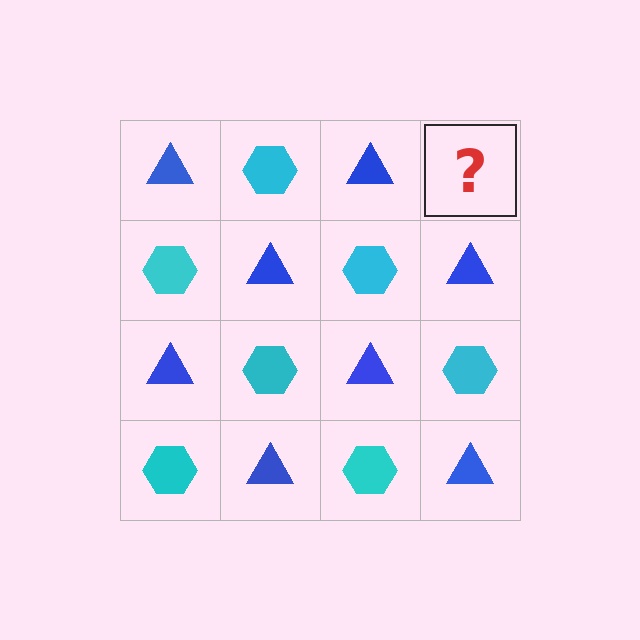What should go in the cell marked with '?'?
The missing cell should contain a cyan hexagon.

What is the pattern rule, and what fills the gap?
The rule is that it alternates blue triangle and cyan hexagon in a checkerboard pattern. The gap should be filled with a cyan hexagon.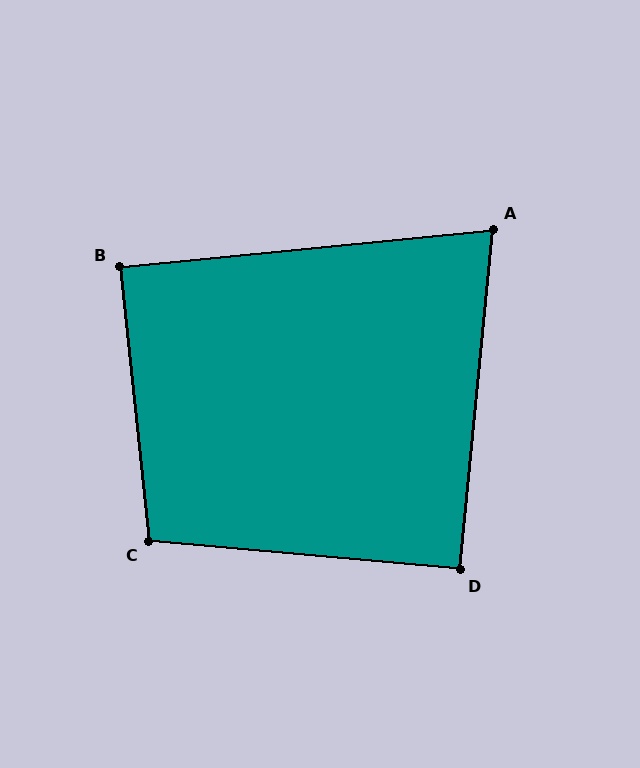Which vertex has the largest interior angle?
C, at approximately 101 degrees.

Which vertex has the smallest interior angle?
A, at approximately 79 degrees.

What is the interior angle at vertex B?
Approximately 90 degrees (approximately right).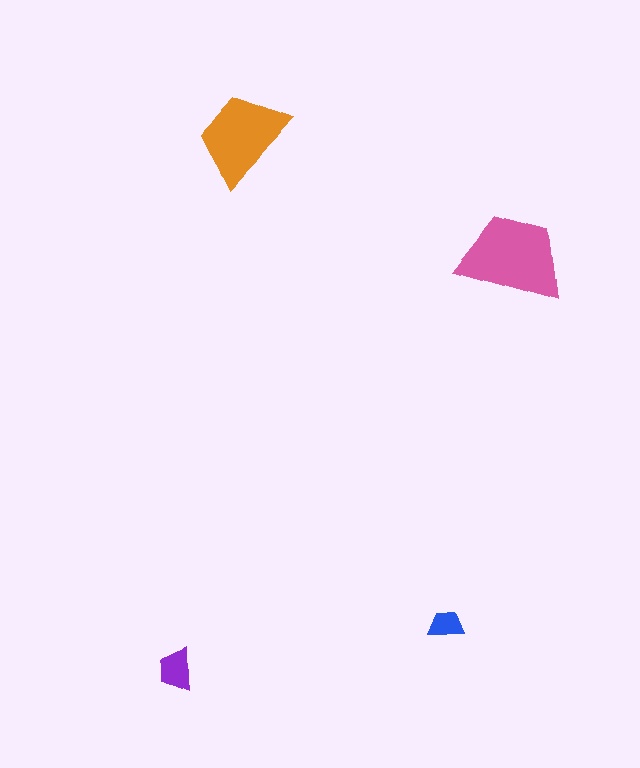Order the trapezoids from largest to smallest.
the pink one, the orange one, the purple one, the blue one.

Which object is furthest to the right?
The pink trapezoid is rightmost.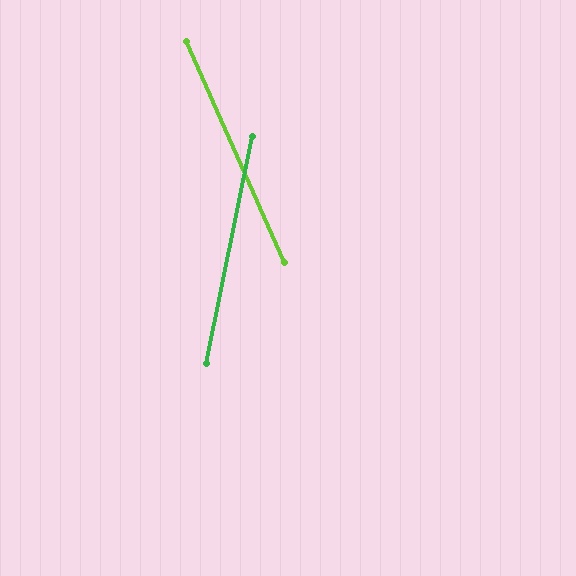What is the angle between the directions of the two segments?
Approximately 35 degrees.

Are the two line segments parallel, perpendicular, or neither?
Neither parallel nor perpendicular — they differ by about 35°.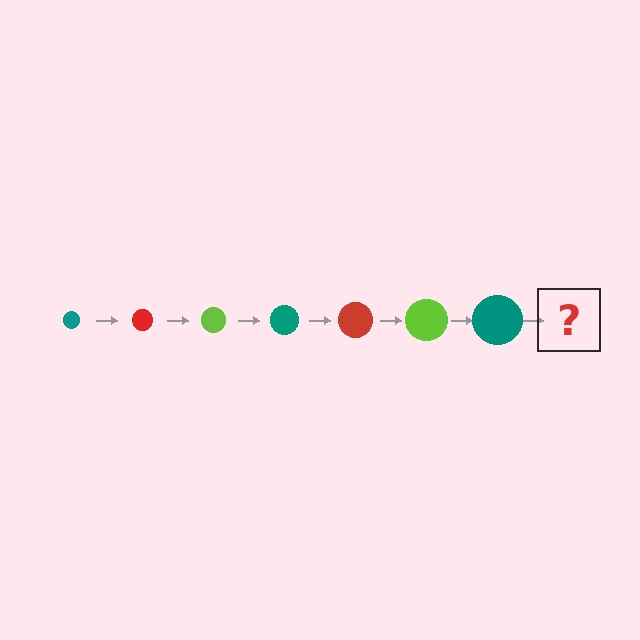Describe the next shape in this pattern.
It should be a red circle, larger than the previous one.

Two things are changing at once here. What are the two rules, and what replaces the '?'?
The two rules are that the circle grows larger each step and the color cycles through teal, red, and lime. The '?' should be a red circle, larger than the previous one.